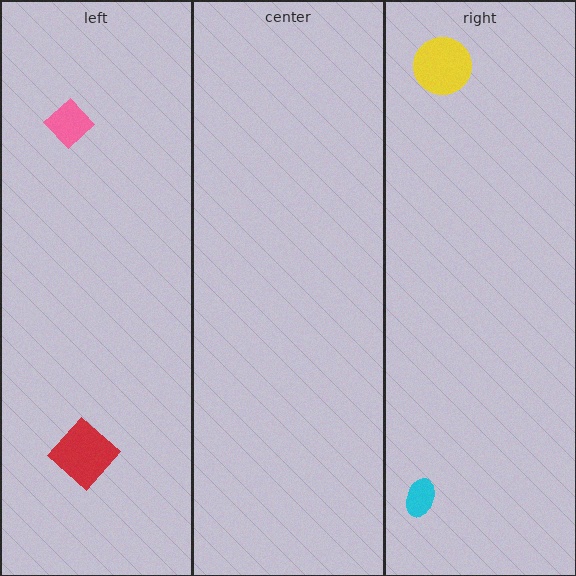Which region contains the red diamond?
The left region.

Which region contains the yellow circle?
The right region.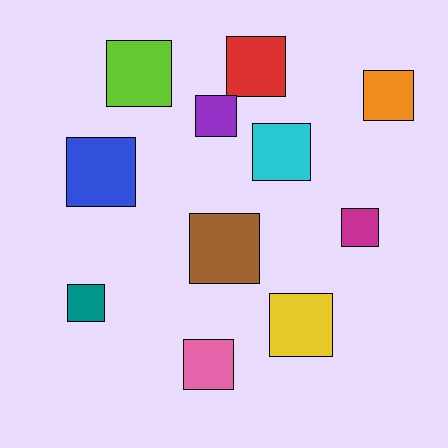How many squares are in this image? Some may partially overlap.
There are 11 squares.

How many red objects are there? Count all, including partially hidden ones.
There is 1 red object.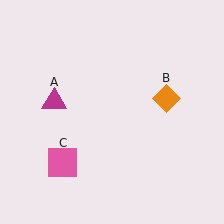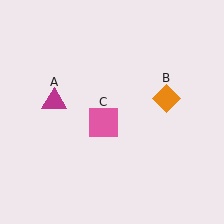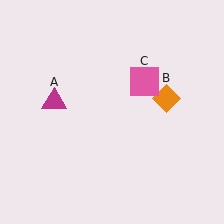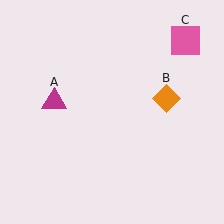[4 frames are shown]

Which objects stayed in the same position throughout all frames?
Magenta triangle (object A) and orange diamond (object B) remained stationary.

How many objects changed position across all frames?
1 object changed position: pink square (object C).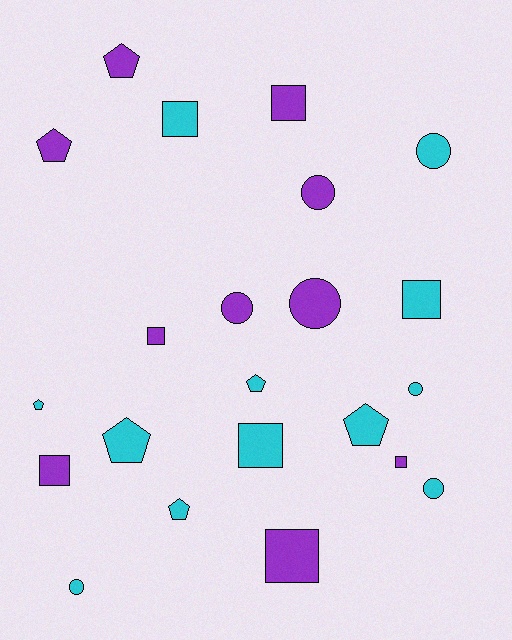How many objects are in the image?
There are 22 objects.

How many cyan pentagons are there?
There are 5 cyan pentagons.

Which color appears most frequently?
Cyan, with 12 objects.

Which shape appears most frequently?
Square, with 8 objects.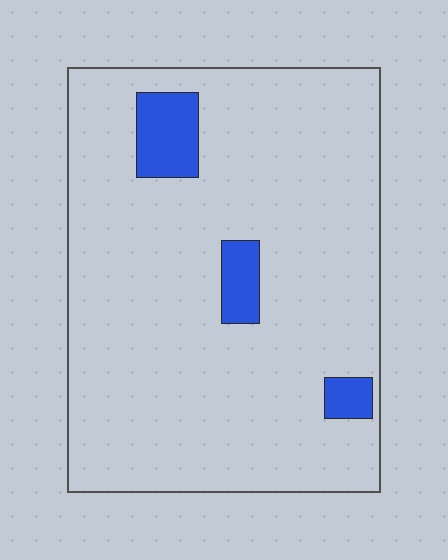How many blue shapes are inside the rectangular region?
3.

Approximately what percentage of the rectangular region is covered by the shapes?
Approximately 10%.